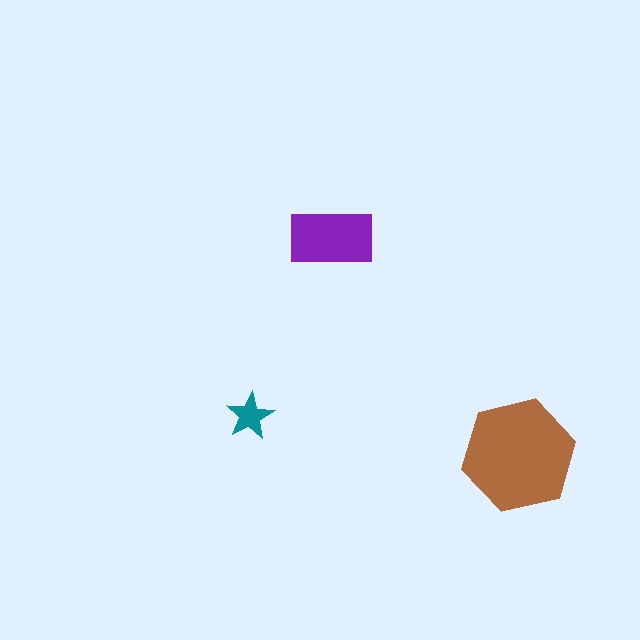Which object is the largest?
The brown hexagon.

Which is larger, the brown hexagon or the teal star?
The brown hexagon.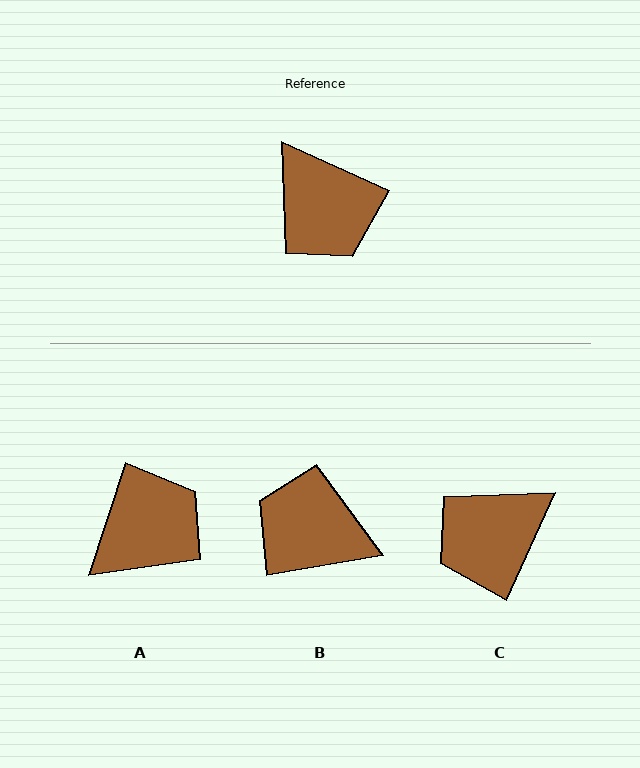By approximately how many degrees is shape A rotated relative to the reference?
Approximately 96 degrees counter-clockwise.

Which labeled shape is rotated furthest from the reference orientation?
B, about 146 degrees away.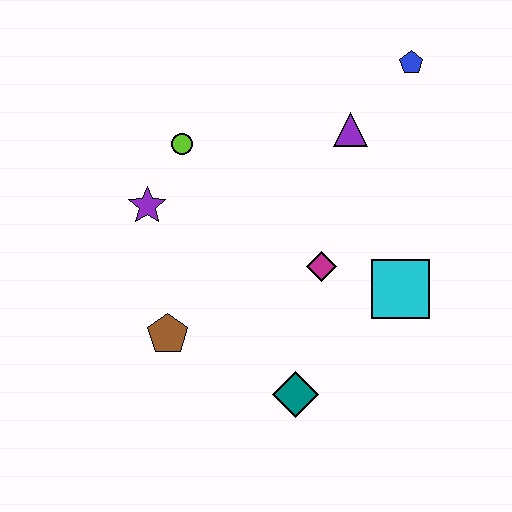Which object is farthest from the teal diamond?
The blue pentagon is farthest from the teal diamond.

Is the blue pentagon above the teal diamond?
Yes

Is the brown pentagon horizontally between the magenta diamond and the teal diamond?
No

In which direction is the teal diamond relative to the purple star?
The teal diamond is below the purple star.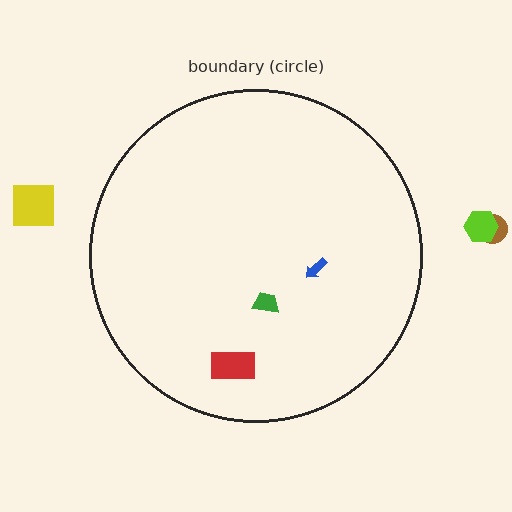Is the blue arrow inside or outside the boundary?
Inside.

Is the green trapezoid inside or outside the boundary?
Inside.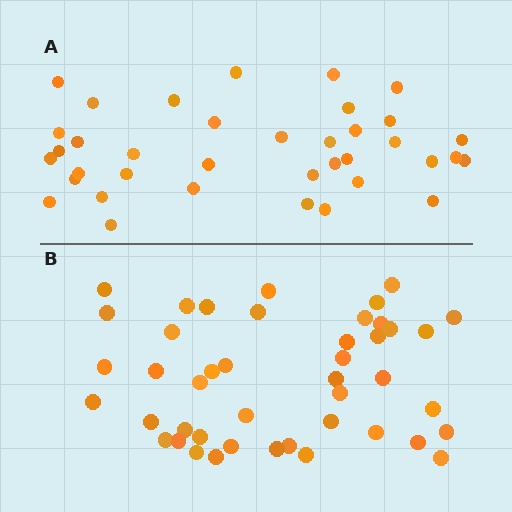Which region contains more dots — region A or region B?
Region B (the bottom region) has more dots.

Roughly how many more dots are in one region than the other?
Region B has roughly 8 or so more dots than region A.